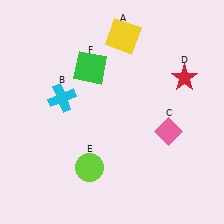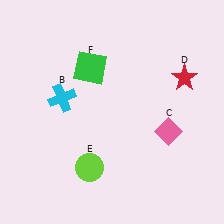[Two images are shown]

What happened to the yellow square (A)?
The yellow square (A) was removed in Image 2. It was in the top-right area of Image 1.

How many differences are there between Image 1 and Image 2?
There is 1 difference between the two images.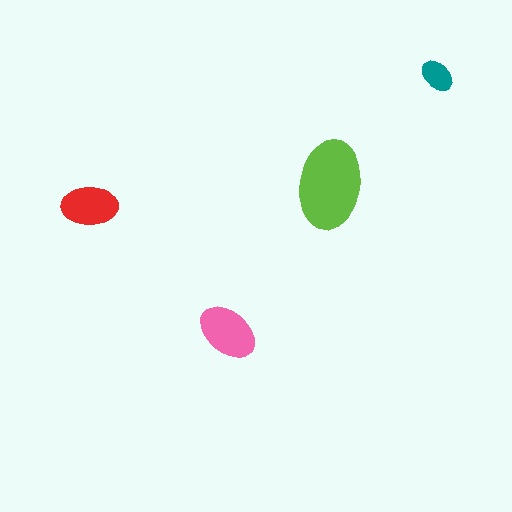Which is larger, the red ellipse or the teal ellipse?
The red one.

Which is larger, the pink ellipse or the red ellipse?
The pink one.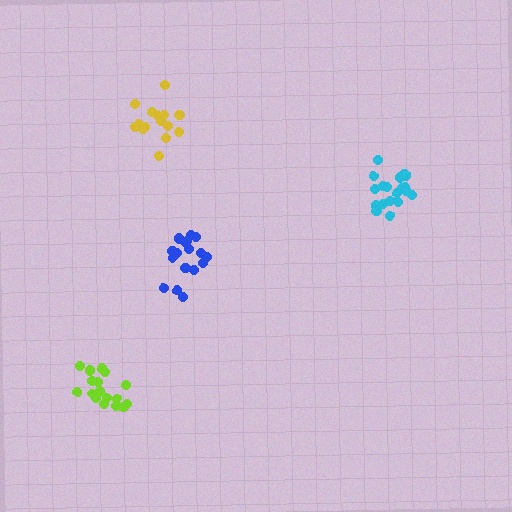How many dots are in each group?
Group 1: 19 dots, Group 2: 17 dots, Group 3: 15 dots, Group 4: 17 dots (68 total).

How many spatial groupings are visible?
There are 4 spatial groupings.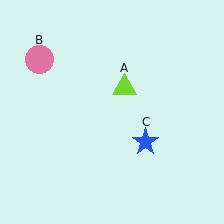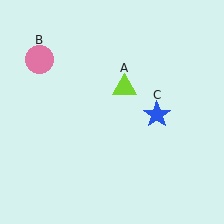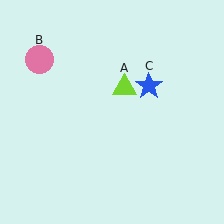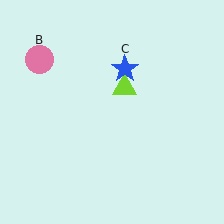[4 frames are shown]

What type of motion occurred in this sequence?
The blue star (object C) rotated counterclockwise around the center of the scene.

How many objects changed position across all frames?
1 object changed position: blue star (object C).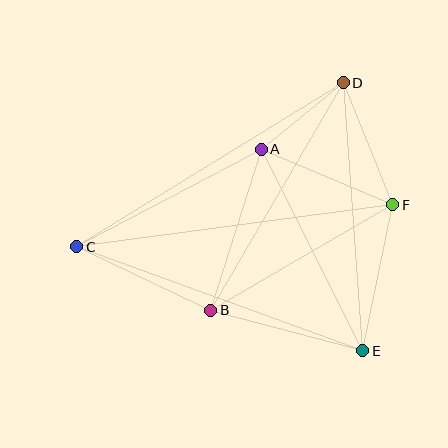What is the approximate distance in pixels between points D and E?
The distance between D and E is approximately 269 pixels.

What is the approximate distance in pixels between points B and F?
The distance between B and F is approximately 210 pixels.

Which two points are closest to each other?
Points A and D are closest to each other.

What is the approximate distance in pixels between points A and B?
The distance between A and B is approximately 169 pixels.